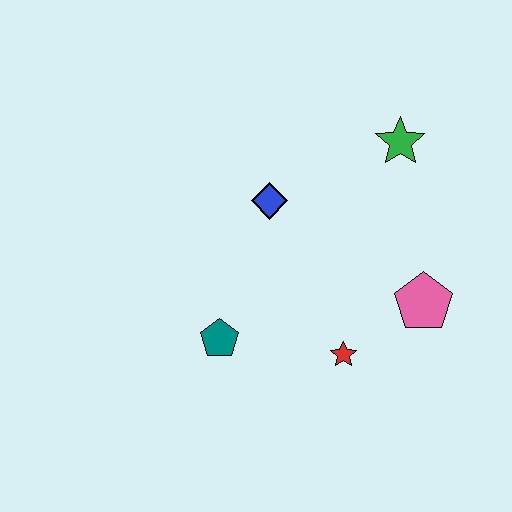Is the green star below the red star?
No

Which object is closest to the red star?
The pink pentagon is closest to the red star.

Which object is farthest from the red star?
The green star is farthest from the red star.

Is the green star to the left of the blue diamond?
No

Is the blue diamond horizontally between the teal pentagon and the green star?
Yes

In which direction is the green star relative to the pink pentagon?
The green star is above the pink pentagon.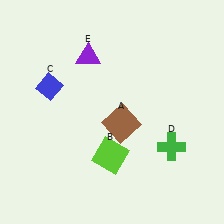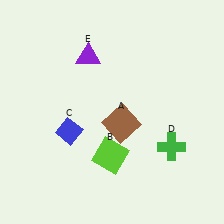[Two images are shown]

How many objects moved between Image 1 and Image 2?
1 object moved between the two images.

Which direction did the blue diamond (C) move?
The blue diamond (C) moved down.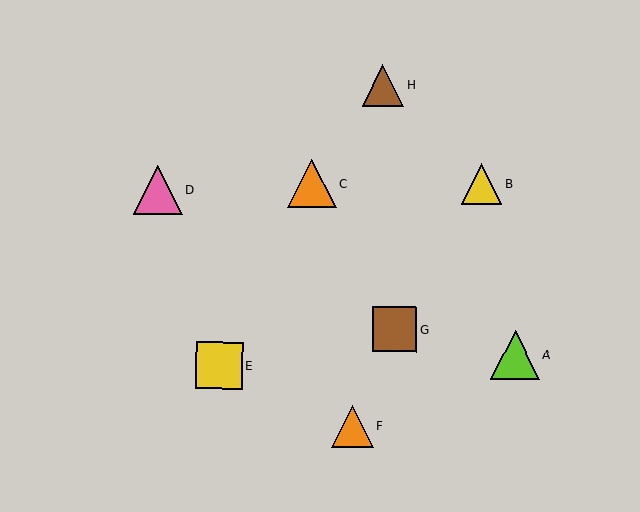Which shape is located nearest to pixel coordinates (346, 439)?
The orange triangle (labeled F) at (352, 426) is nearest to that location.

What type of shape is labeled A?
Shape A is a lime triangle.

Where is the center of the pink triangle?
The center of the pink triangle is at (158, 190).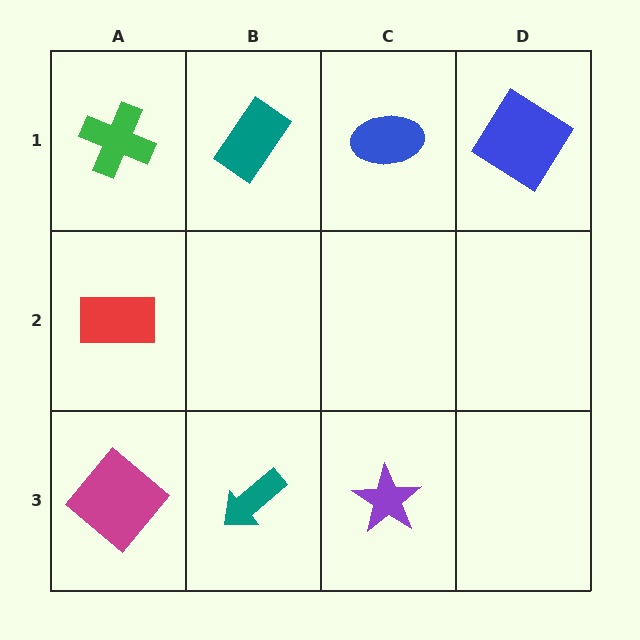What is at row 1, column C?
A blue ellipse.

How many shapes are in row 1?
4 shapes.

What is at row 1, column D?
A blue diamond.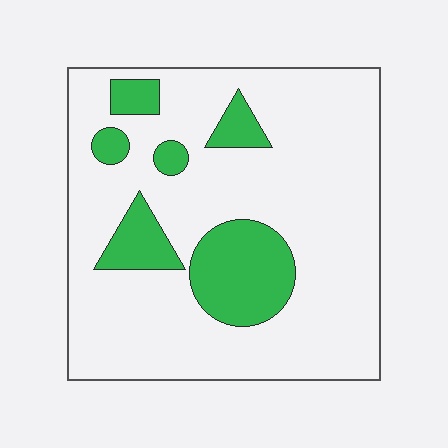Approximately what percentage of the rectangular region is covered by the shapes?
Approximately 20%.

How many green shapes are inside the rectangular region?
6.